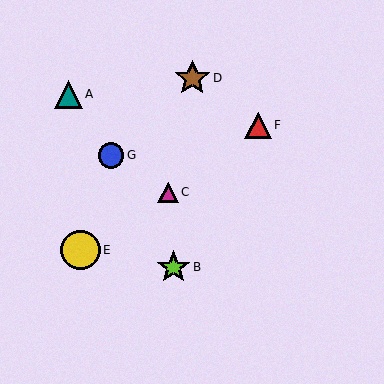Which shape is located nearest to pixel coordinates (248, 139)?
The red triangle (labeled F) at (258, 125) is nearest to that location.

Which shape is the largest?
The yellow circle (labeled E) is the largest.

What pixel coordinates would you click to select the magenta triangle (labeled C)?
Click at (168, 192) to select the magenta triangle C.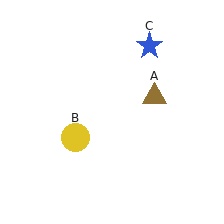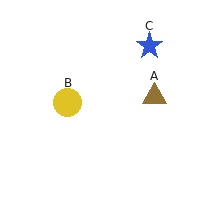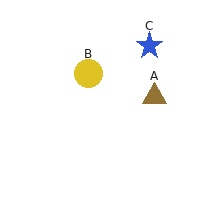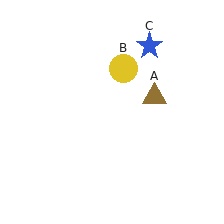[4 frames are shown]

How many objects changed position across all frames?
1 object changed position: yellow circle (object B).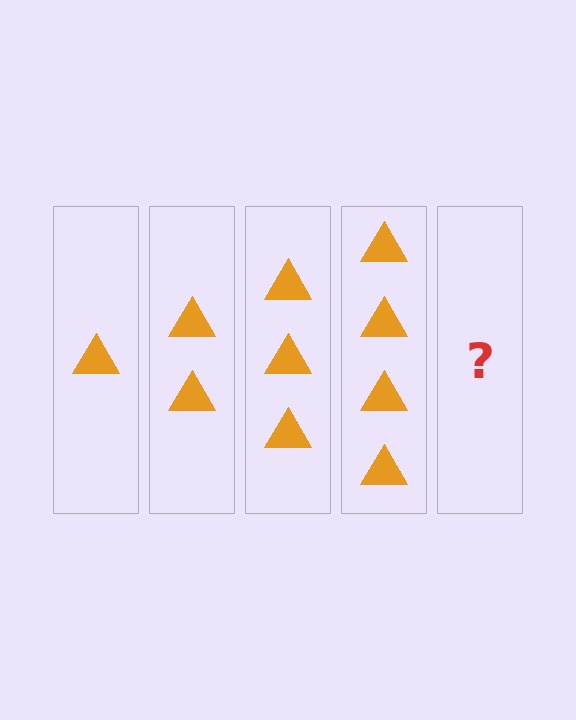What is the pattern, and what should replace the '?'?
The pattern is that each step adds one more triangle. The '?' should be 5 triangles.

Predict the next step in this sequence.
The next step is 5 triangles.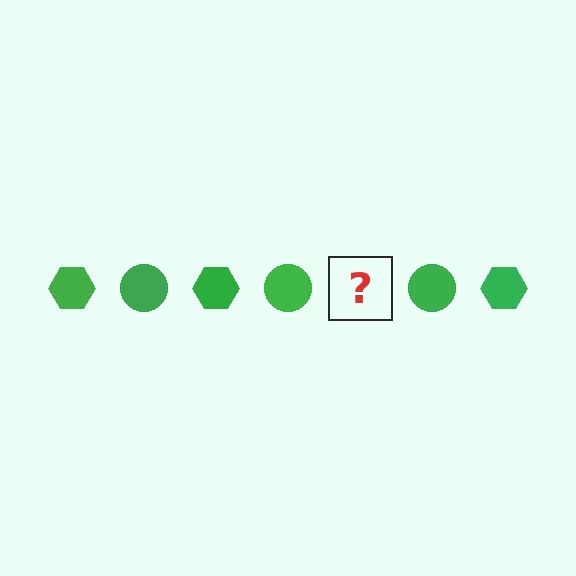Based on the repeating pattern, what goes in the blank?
The blank should be a green hexagon.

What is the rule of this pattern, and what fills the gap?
The rule is that the pattern cycles through hexagon, circle shapes in green. The gap should be filled with a green hexagon.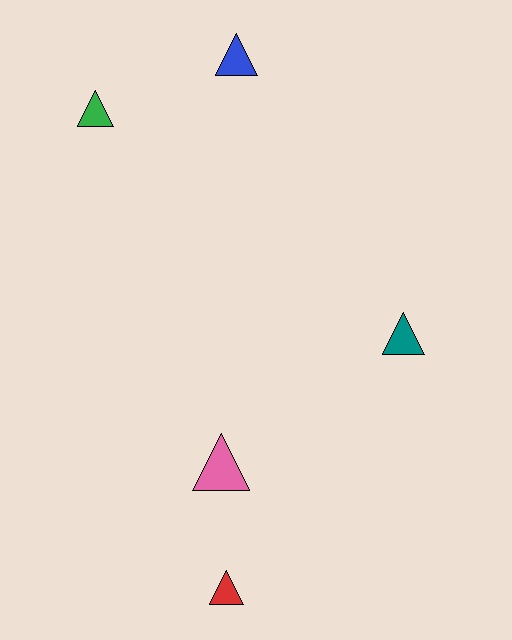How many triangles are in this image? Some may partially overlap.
There are 5 triangles.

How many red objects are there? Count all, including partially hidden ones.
There is 1 red object.